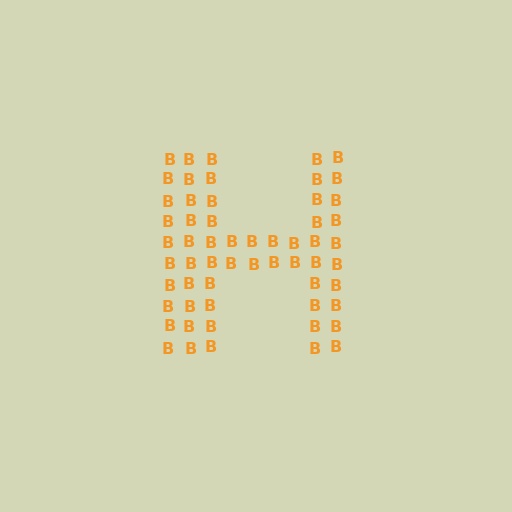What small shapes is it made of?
It is made of small letter B's.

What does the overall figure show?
The overall figure shows the letter H.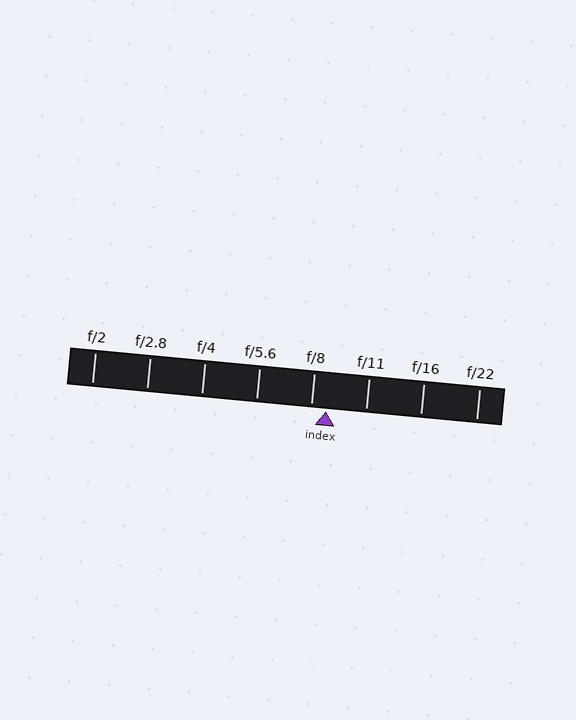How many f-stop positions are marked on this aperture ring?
There are 8 f-stop positions marked.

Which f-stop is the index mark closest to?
The index mark is closest to f/8.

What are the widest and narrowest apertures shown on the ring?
The widest aperture shown is f/2 and the narrowest is f/22.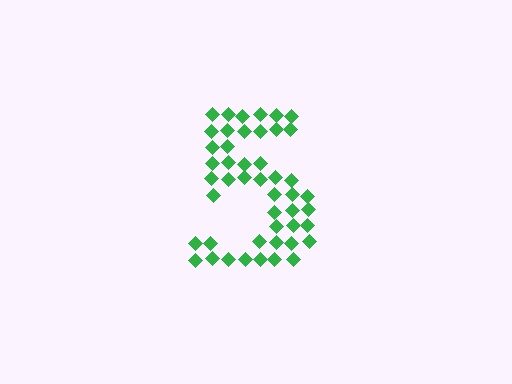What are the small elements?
The small elements are diamonds.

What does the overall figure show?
The overall figure shows the digit 5.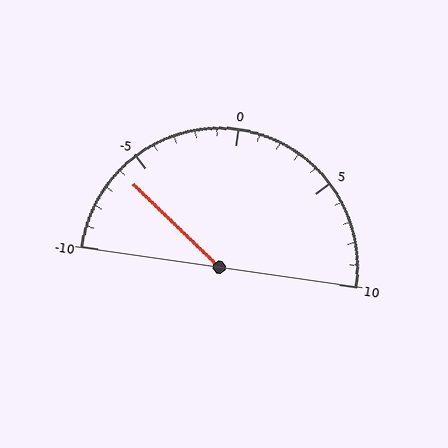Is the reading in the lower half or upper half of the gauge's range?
The reading is in the lower half of the range (-10 to 10).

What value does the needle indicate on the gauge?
The needle indicates approximately -6.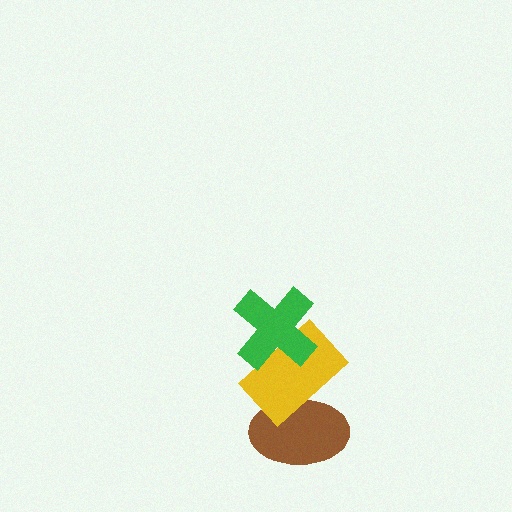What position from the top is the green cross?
The green cross is 1st from the top.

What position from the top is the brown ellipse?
The brown ellipse is 3rd from the top.